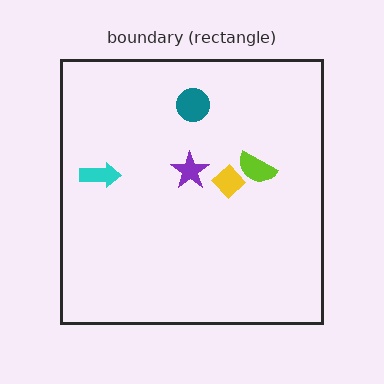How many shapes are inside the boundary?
5 inside, 0 outside.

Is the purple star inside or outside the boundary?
Inside.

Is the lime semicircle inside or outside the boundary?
Inside.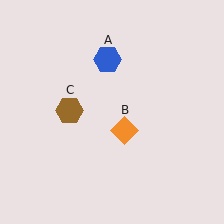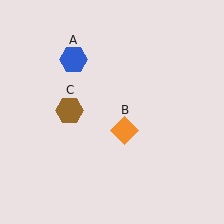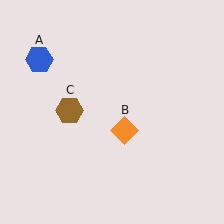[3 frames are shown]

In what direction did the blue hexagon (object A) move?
The blue hexagon (object A) moved left.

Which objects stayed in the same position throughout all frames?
Orange diamond (object B) and brown hexagon (object C) remained stationary.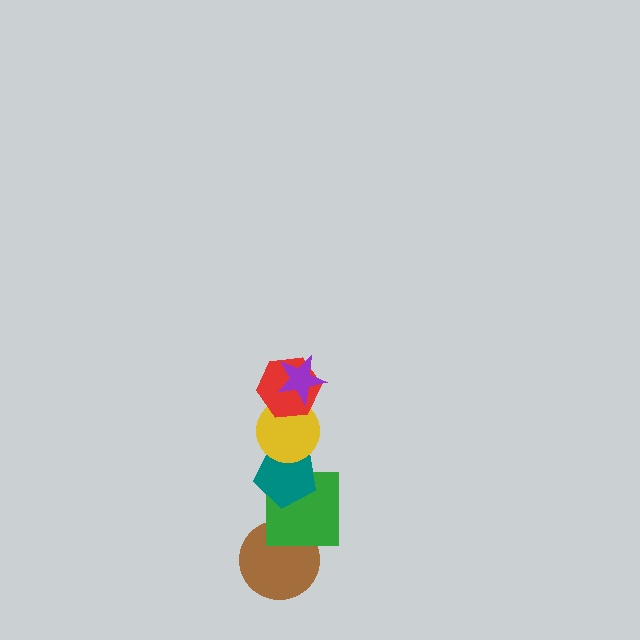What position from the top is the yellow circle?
The yellow circle is 3rd from the top.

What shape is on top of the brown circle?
The green square is on top of the brown circle.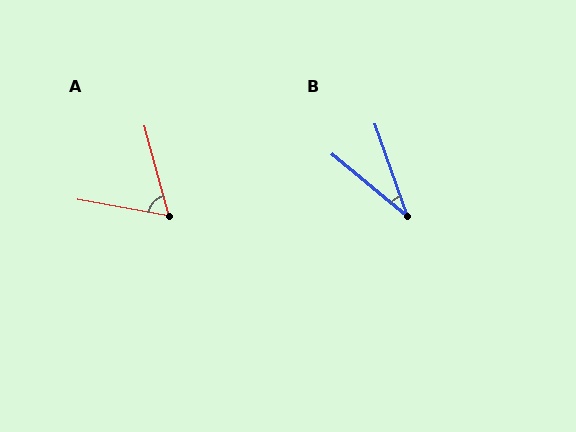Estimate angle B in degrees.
Approximately 31 degrees.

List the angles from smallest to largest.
B (31°), A (65°).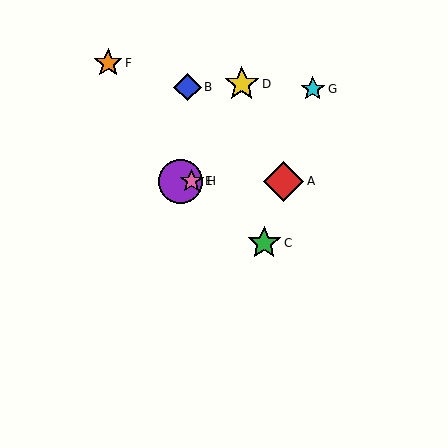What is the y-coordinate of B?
Object B is at y≈87.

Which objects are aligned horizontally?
Objects A, E, H are aligned horizontally.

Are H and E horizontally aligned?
Yes, both are at y≈181.